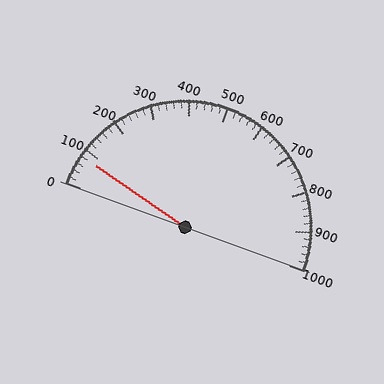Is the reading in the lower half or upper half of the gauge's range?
The reading is in the lower half of the range (0 to 1000).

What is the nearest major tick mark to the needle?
The nearest major tick mark is 100.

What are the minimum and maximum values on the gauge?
The gauge ranges from 0 to 1000.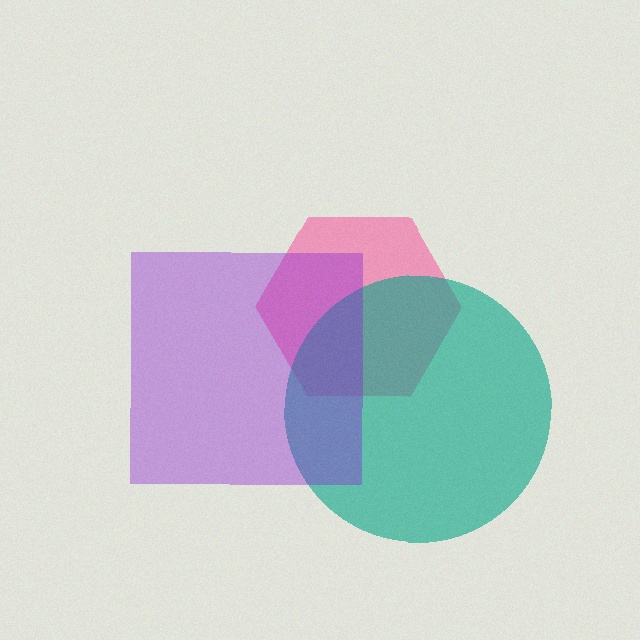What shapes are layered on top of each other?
The layered shapes are: a pink hexagon, a teal circle, a purple square.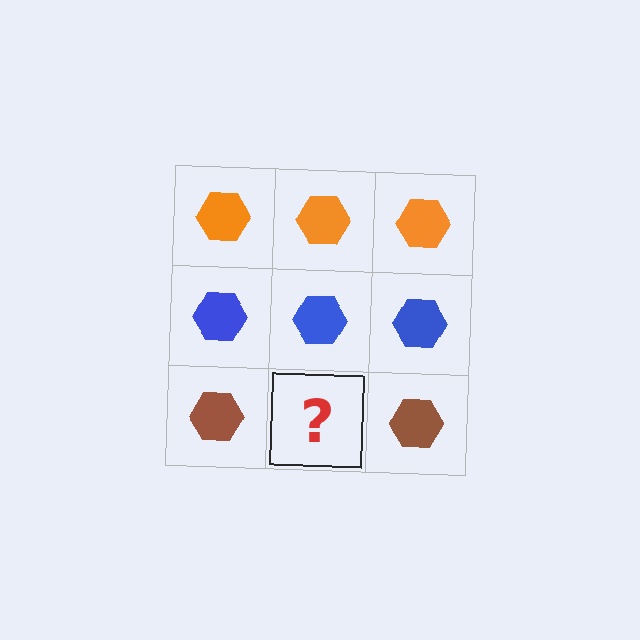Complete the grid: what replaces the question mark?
The question mark should be replaced with a brown hexagon.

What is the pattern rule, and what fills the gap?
The rule is that each row has a consistent color. The gap should be filled with a brown hexagon.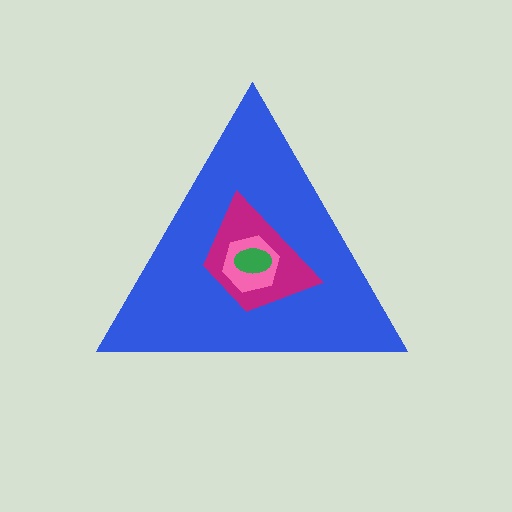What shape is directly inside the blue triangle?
The magenta trapezoid.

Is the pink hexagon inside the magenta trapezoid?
Yes.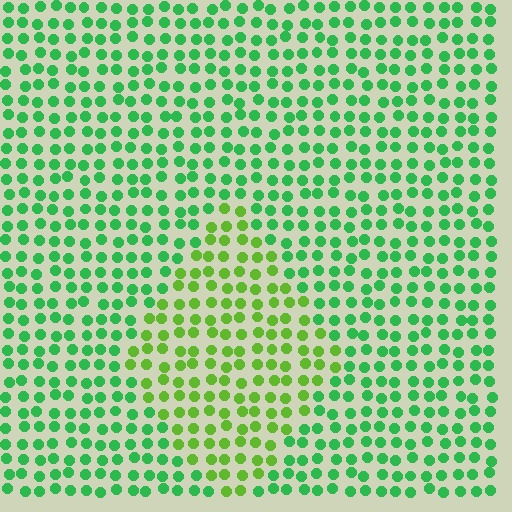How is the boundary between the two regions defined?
The boundary is defined purely by a slight shift in hue (about 36 degrees). Spacing, size, and orientation are identical on both sides.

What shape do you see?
I see a diamond.